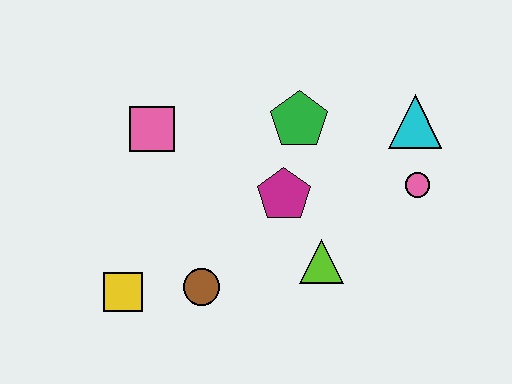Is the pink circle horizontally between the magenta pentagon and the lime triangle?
No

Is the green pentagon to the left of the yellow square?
No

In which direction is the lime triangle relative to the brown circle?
The lime triangle is to the right of the brown circle.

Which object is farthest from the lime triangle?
The pink square is farthest from the lime triangle.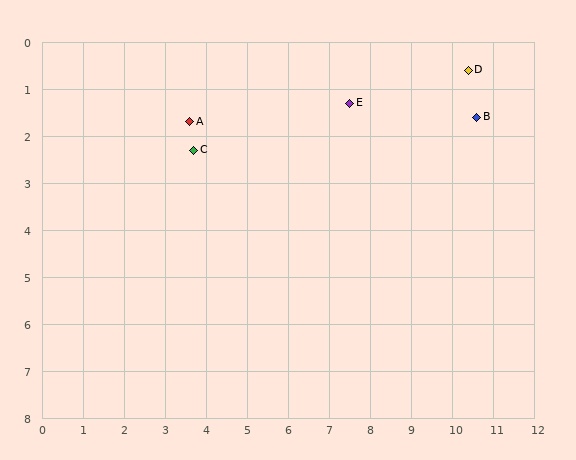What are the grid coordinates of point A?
Point A is at approximately (3.6, 1.7).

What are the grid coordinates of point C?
Point C is at approximately (3.7, 2.3).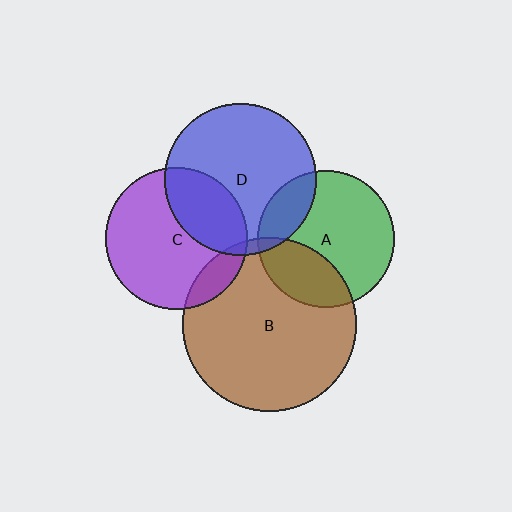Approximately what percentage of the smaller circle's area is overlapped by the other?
Approximately 5%.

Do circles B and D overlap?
Yes.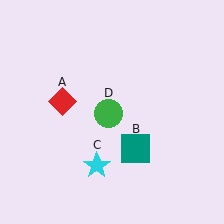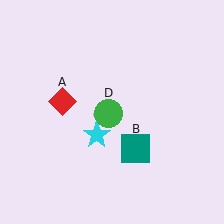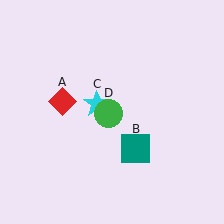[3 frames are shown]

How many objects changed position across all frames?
1 object changed position: cyan star (object C).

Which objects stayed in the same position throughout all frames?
Red diamond (object A) and teal square (object B) and green circle (object D) remained stationary.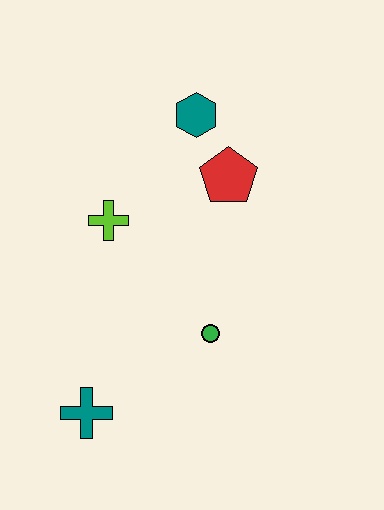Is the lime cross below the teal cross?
No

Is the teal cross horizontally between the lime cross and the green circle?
No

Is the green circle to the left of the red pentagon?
Yes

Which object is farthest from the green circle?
The teal hexagon is farthest from the green circle.